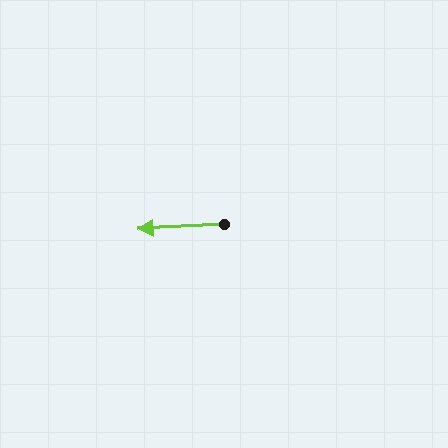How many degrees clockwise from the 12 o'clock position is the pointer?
Approximately 267 degrees.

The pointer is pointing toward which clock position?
Roughly 9 o'clock.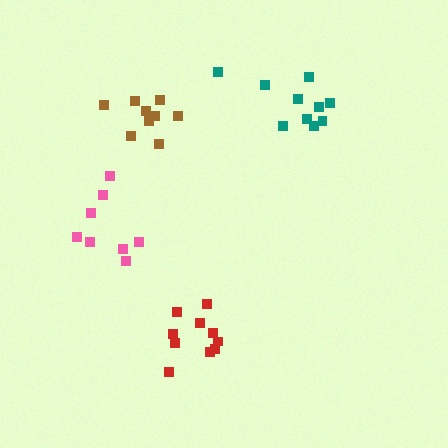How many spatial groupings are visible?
There are 4 spatial groupings.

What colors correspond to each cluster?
The clusters are colored: pink, red, teal, brown.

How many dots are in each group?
Group 1: 8 dots, Group 2: 10 dots, Group 3: 10 dots, Group 4: 9 dots (37 total).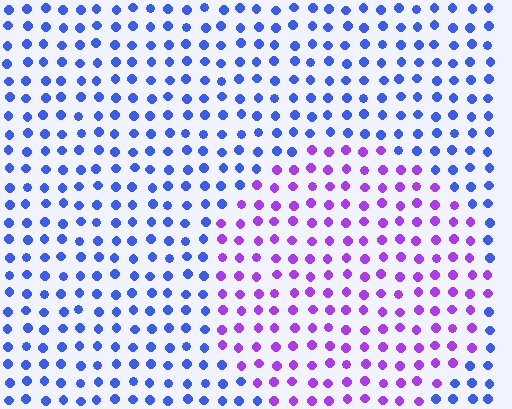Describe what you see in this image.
The image is filled with small blue elements in a uniform arrangement. A circle-shaped region is visible where the elements are tinted to a slightly different hue, forming a subtle color boundary.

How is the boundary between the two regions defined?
The boundary is defined purely by a slight shift in hue (about 51 degrees). Spacing, size, and orientation are identical on both sides.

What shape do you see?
I see a circle.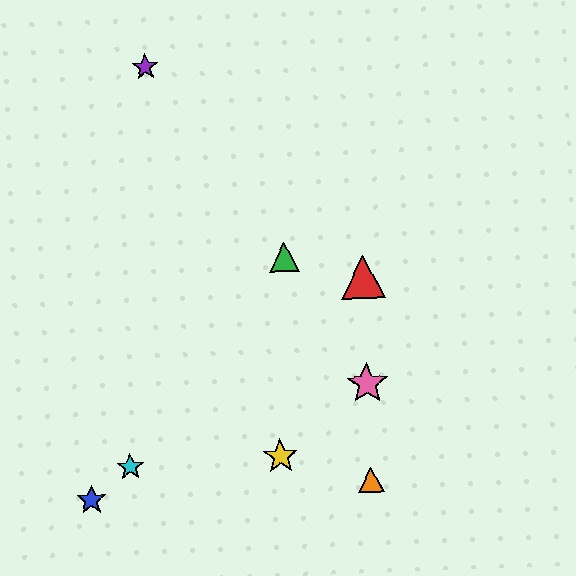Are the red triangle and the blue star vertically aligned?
No, the red triangle is at x≈363 and the blue star is at x≈91.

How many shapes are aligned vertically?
3 shapes (the red triangle, the orange triangle, the pink star) are aligned vertically.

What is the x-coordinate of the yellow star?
The yellow star is at x≈281.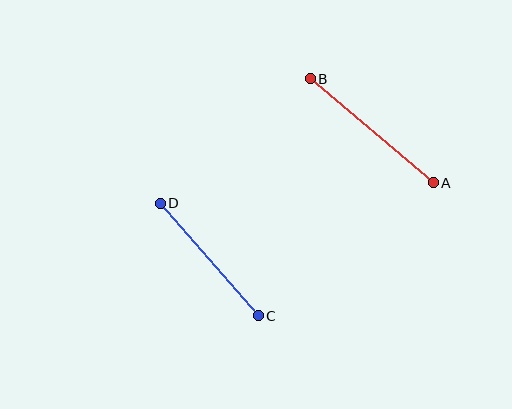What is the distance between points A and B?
The distance is approximately 161 pixels.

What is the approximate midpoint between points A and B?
The midpoint is at approximately (372, 131) pixels.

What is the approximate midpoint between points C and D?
The midpoint is at approximately (209, 260) pixels.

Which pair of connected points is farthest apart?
Points A and B are farthest apart.